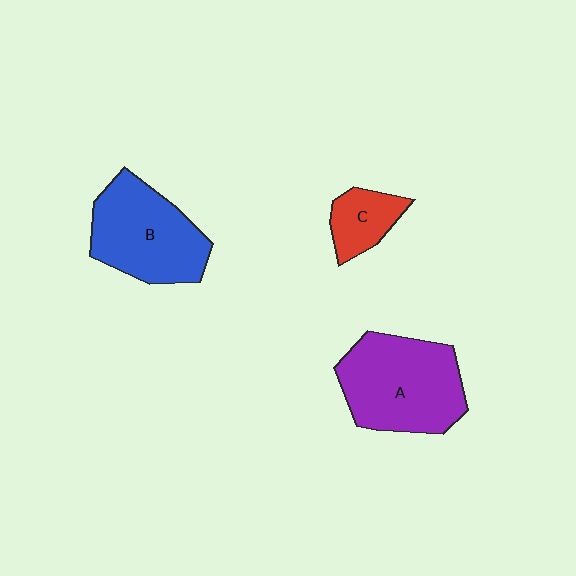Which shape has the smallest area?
Shape C (red).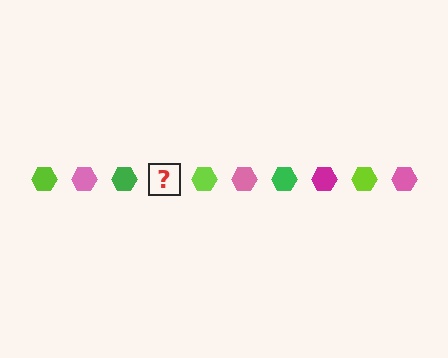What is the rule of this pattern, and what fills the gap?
The rule is that the pattern cycles through lime, pink, green, magenta hexagons. The gap should be filled with a magenta hexagon.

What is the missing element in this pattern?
The missing element is a magenta hexagon.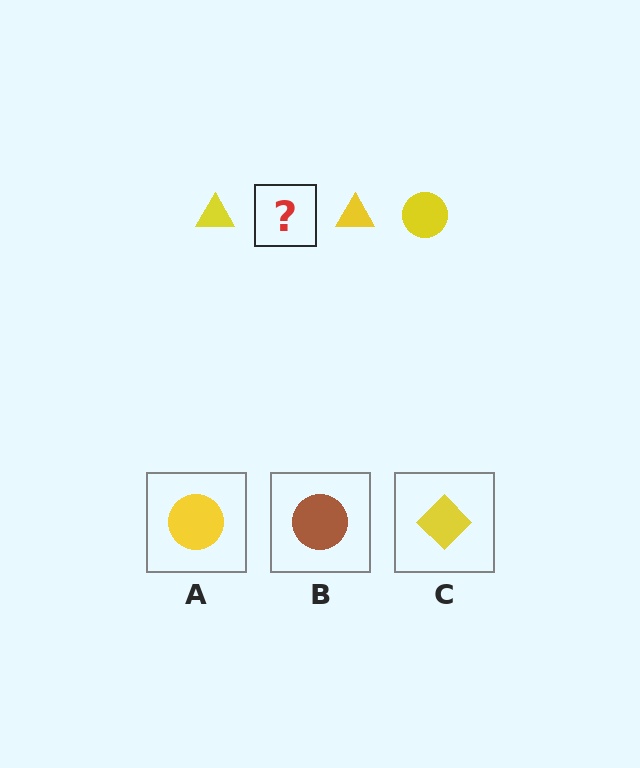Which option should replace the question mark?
Option A.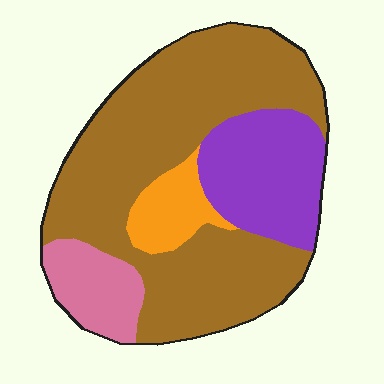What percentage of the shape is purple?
Purple covers around 20% of the shape.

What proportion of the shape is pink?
Pink takes up about one tenth (1/10) of the shape.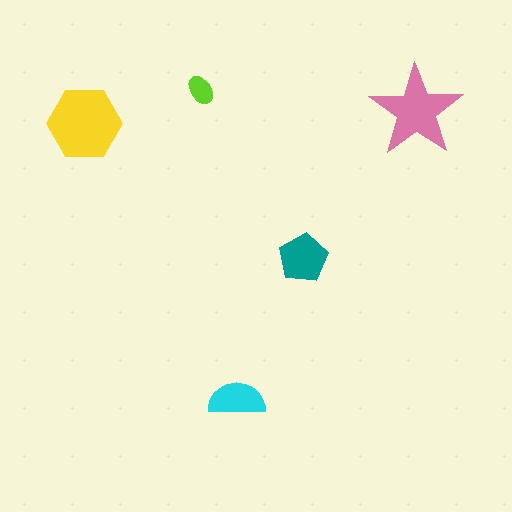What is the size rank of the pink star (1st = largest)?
2nd.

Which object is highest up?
The lime ellipse is topmost.